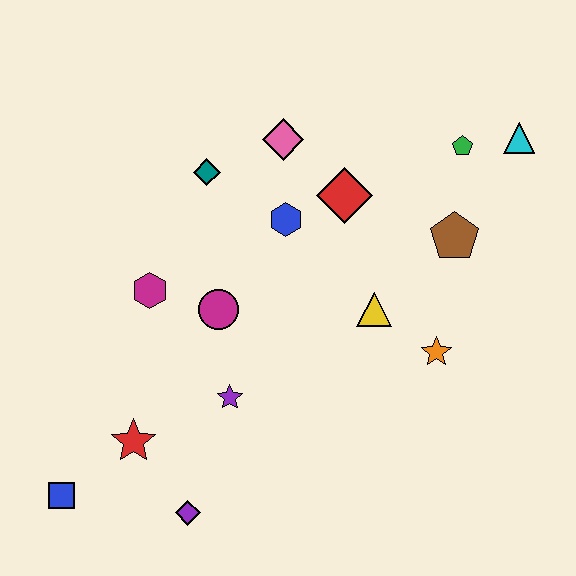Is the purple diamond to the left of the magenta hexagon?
No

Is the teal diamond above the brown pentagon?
Yes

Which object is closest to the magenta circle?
The magenta hexagon is closest to the magenta circle.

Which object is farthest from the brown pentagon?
The blue square is farthest from the brown pentagon.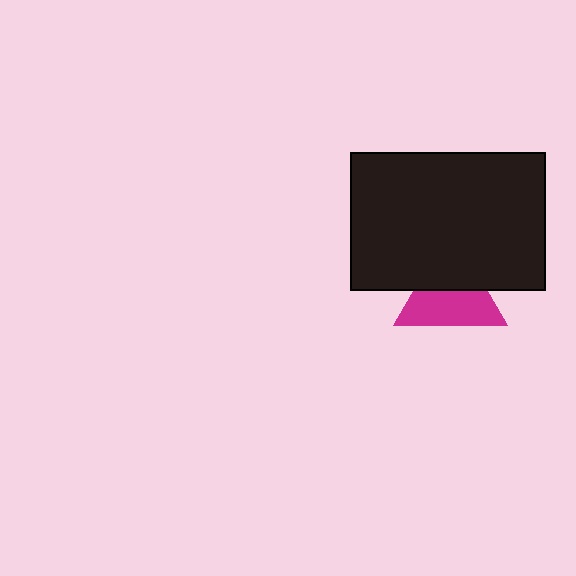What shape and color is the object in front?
The object in front is a black rectangle.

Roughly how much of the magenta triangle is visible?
About half of it is visible (roughly 57%).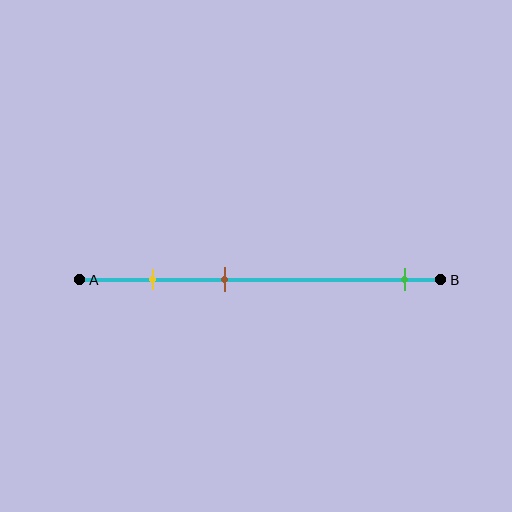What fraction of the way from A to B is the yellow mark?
The yellow mark is approximately 20% (0.2) of the way from A to B.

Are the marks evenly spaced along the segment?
No, the marks are not evenly spaced.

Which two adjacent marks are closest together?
The yellow and brown marks are the closest adjacent pair.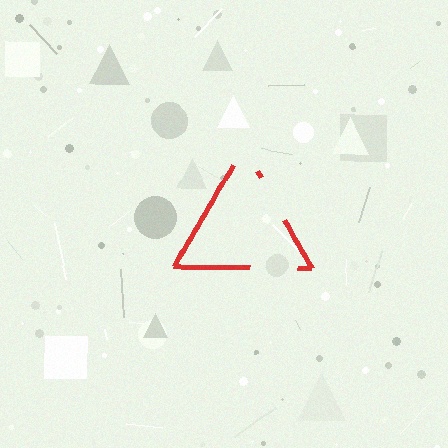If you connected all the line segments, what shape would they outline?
They would outline a triangle.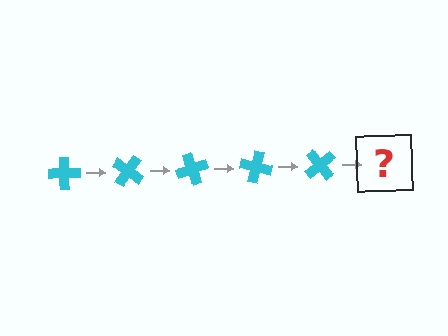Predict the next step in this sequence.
The next step is a cyan cross rotated 175 degrees.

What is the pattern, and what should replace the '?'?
The pattern is that the cross rotates 35 degrees each step. The '?' should be a cyan cross rotated 175 degrees.